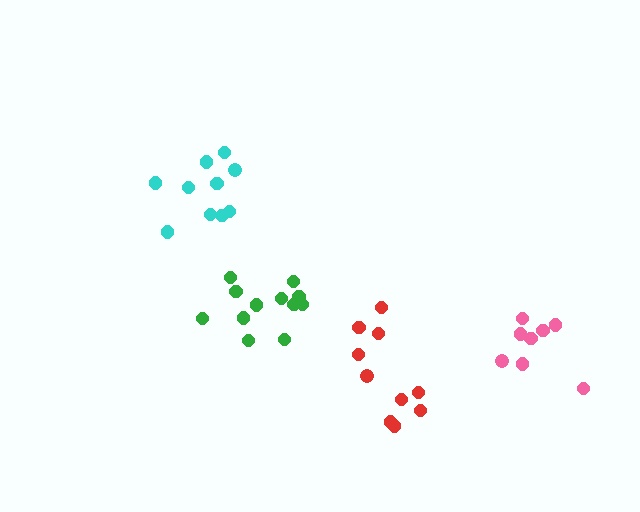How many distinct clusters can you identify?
There are 4 distinct clusters.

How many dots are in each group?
Group 1: 12 dots, Group 2: 8 dots, Group 3: 10 dots, Group 4: 10 dots (40 total).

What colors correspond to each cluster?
The clusters are colored: green, pink, red, cyan.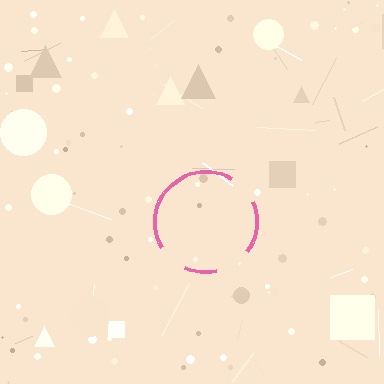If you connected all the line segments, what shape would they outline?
They would outline a circle.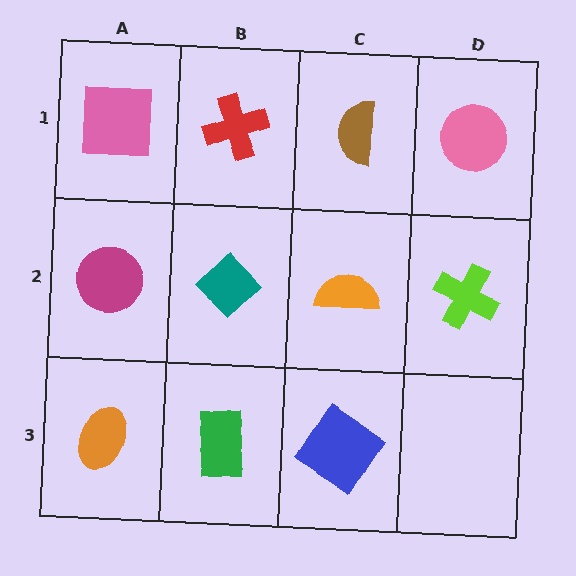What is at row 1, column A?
A pink square.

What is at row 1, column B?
A red cross.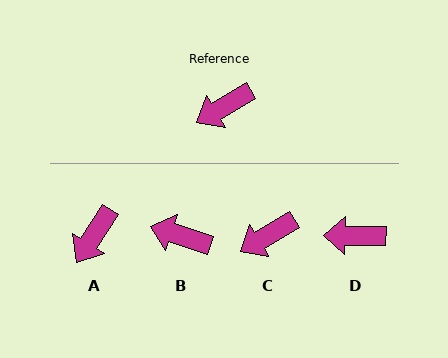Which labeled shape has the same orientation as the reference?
C.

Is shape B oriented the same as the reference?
No, it is off by about 49 degrees.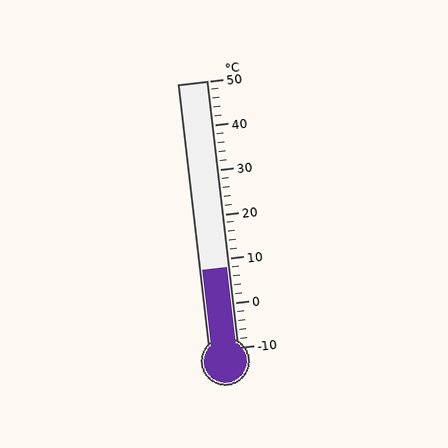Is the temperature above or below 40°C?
The temperature is below 40°C.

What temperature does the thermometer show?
The thermometer shows approximately 8°C.